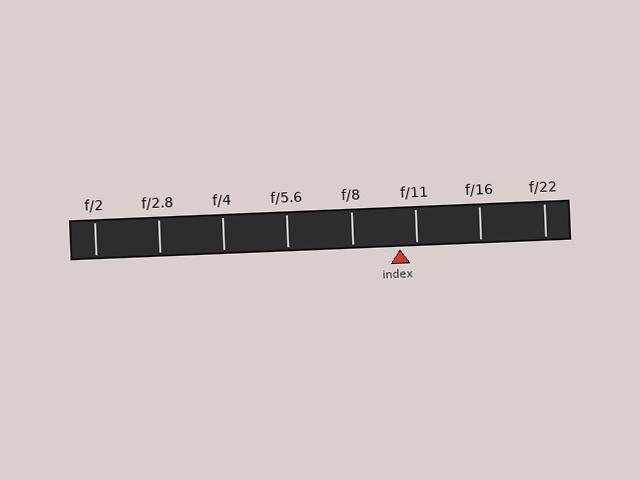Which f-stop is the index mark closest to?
The index mark is closest to f/11.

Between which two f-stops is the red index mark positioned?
The index mark is between f/8 and f/11.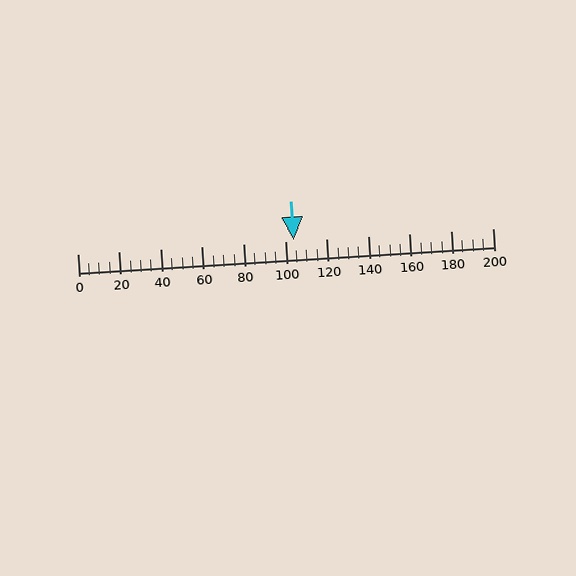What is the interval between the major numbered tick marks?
The major tick marks are spaced 20 units apart.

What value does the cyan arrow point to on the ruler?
The cyan arrow points to approximately 104.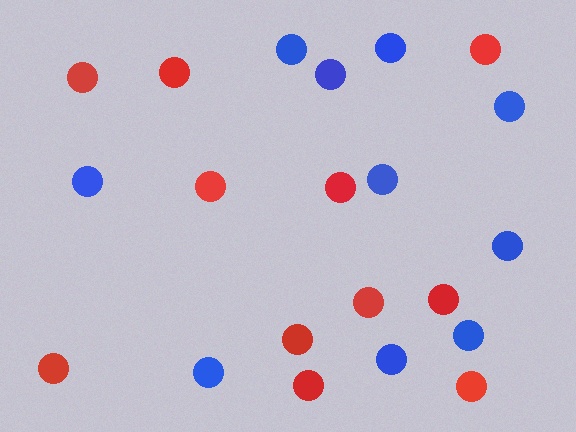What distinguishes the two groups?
There are 2 groups: one group of blue circles (10) and one group of red circles (11).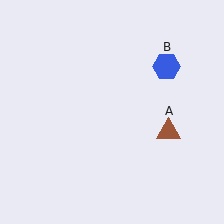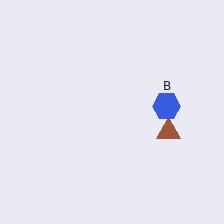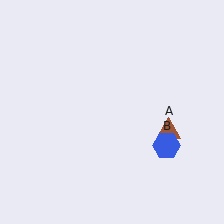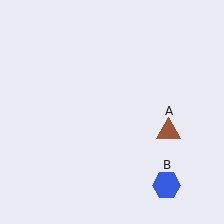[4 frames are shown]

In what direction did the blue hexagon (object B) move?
The blue hexagon (object B) moved down.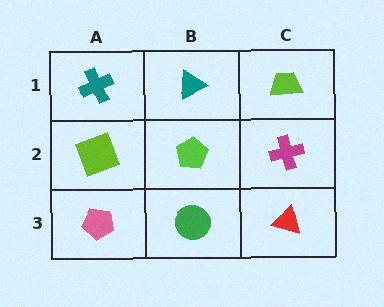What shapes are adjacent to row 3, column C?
A magenta cross (row 2, column C), a green circle (row 3, column B).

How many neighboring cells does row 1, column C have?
2.